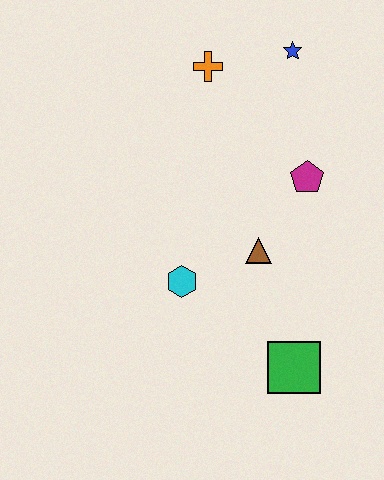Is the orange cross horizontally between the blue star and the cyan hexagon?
Yes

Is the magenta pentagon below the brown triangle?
No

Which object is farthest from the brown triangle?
The blue star is farthest from the brown triangle.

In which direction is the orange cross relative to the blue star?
The orange cross is to the left of the blue star.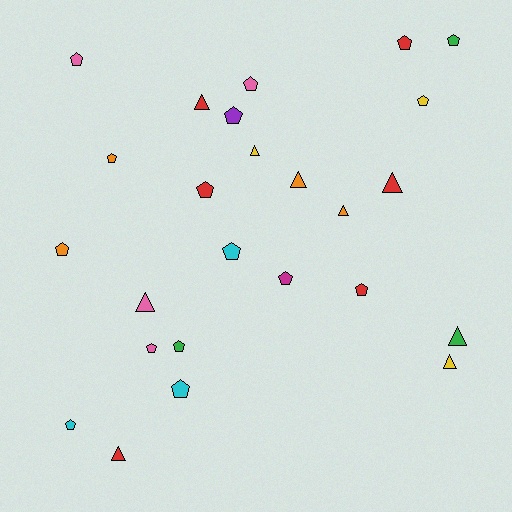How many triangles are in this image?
There are 9 triangles.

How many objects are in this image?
There are 25 objects.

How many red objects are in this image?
There are 6 red objects.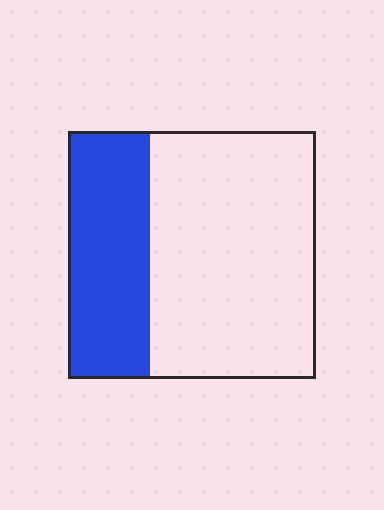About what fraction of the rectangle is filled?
About one third (1/3).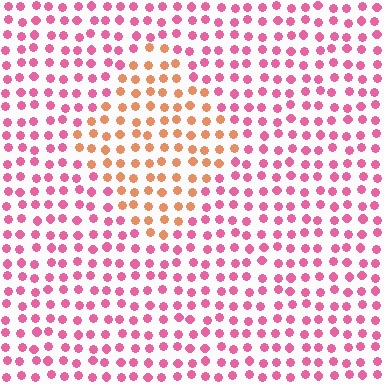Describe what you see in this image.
The image is filled with small pink elements in a uniform arrangement. A diamond-shaped region is visible where the elements are tinted to a slightly different hue, forming a subtle color boundary.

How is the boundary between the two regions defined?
The boundary is defined purely by a slight shift in hue (about 49 degrees). Spacing, size, and orientation are identical on both sides.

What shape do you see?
I see a diamond.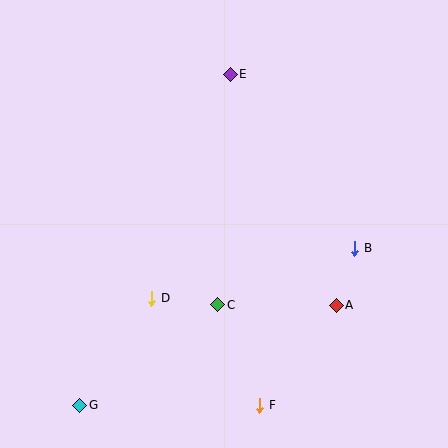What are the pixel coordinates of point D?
Point D is at (152, 298).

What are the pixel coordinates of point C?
Point C is at (218, 305).